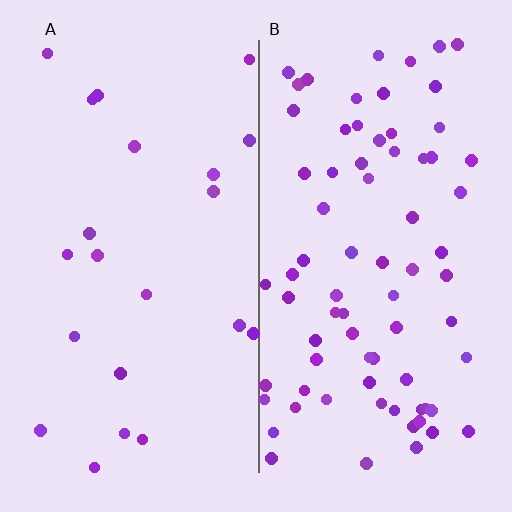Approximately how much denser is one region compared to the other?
Approximately 3.5× — region B over region A.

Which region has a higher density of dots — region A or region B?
B (the right).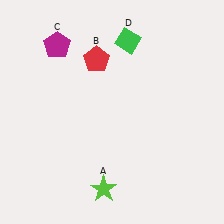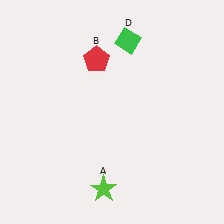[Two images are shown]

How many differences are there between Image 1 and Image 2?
There is 1 difference between the two images.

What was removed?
The magenta pentagon (C) was removed in Image 2.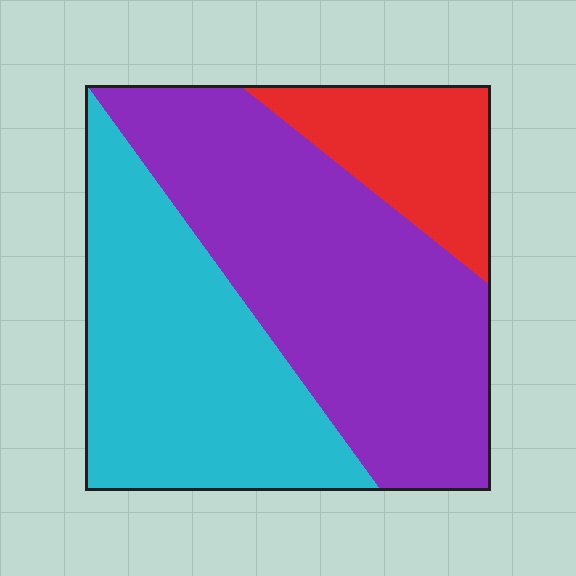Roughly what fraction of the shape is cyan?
Cyan covers around 35% of the shape.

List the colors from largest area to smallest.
From largest to smallest: purple, cyan, red.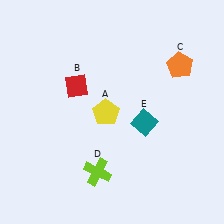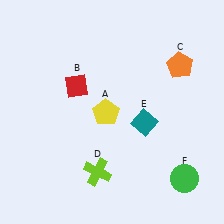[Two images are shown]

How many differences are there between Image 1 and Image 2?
There is 1 difference between the two images.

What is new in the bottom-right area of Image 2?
A green circle (F) was added in the bottom-right area of Image 2.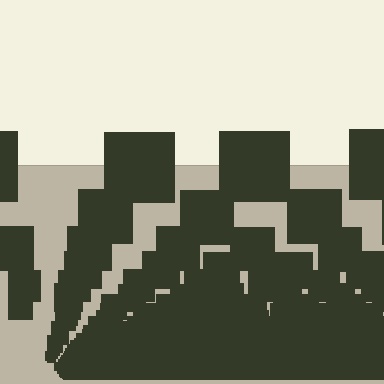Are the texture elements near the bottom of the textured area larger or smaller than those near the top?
Smaller. The gradient is inverted — elements near the bottom are smaller and denser.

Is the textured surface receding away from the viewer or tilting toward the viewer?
The surface appears to tilt toward the viewer. Texture elements get larger and sparser toward the top.